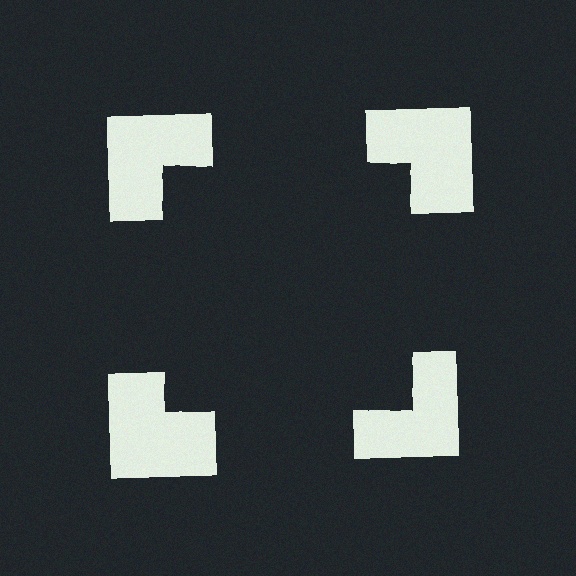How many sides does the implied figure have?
4 sides.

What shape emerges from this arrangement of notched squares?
An illusory square — its edges are inferred from the aligned wedge cuts in the notched squares, not physically drawn.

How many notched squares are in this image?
There are 4 — one at each vertex of the illusory square.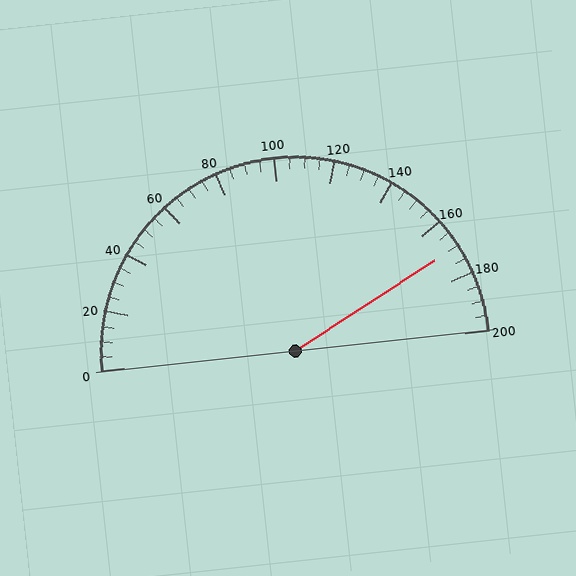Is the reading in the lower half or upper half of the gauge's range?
The reading is in the upper half of the range (0 to 200).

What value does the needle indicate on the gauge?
The needle indicates approximately 170.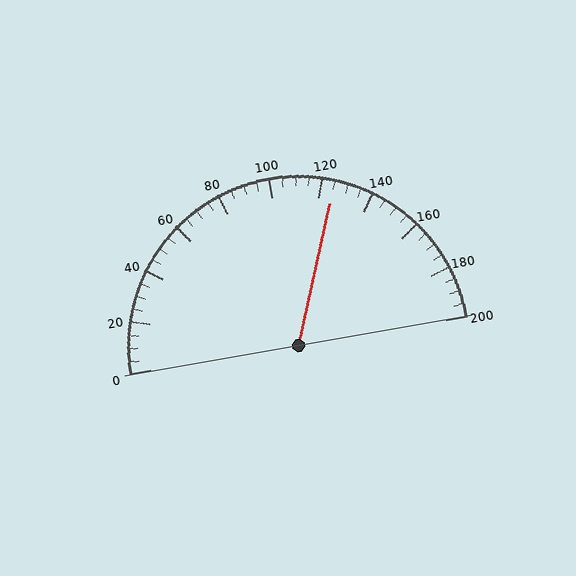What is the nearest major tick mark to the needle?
The nearest major tick mark is 120.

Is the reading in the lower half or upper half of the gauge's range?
The reading is in the upper half of the range (0 to 200).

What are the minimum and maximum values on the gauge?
The gauge ranges from 0 to 200.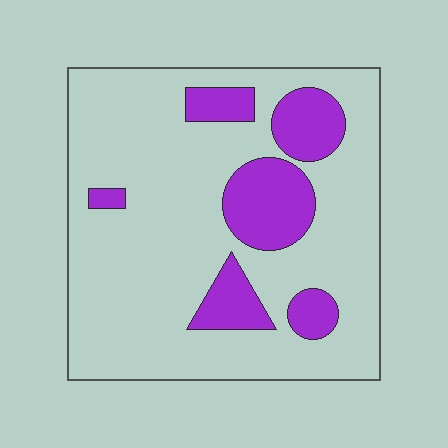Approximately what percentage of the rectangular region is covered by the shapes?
Approximately 20%.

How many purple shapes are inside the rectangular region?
6.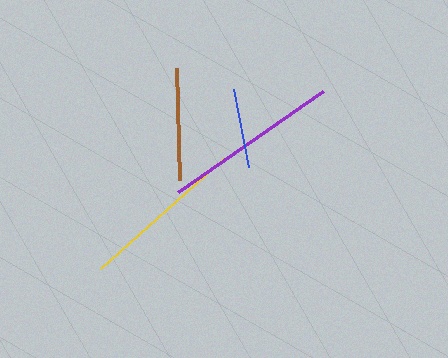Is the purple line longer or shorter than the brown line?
The purple line is longer than the brown line.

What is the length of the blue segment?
The blue segment is approximately 79 pixels long.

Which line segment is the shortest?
The blue line is the shortest at approximately 79 pixels.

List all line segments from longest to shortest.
From longest to shortest: purple, yellow, brown, blue.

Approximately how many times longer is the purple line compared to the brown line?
The purple line is approximately 1.6 times the length of the brown line.